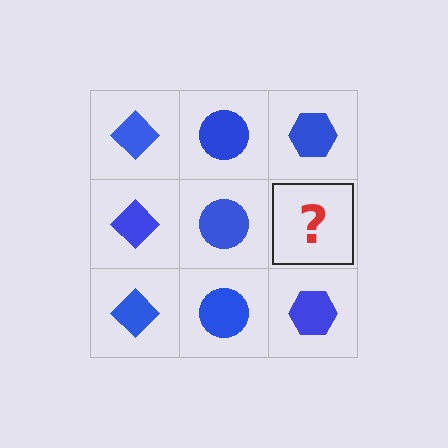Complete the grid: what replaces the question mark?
The question mark should be replaced with a blue hexagon.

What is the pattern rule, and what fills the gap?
The rule is that each column has a consistent shape. The gap should be filled with a blue hexagon.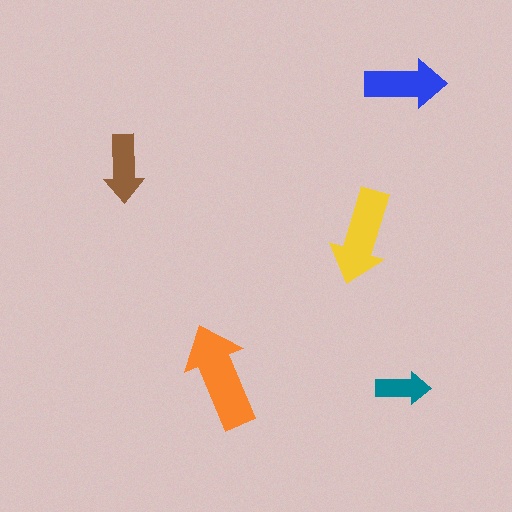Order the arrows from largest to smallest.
the orange one, the yellow one, the blue one, the brown one, the teal one.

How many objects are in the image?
There are 5 objects in the image.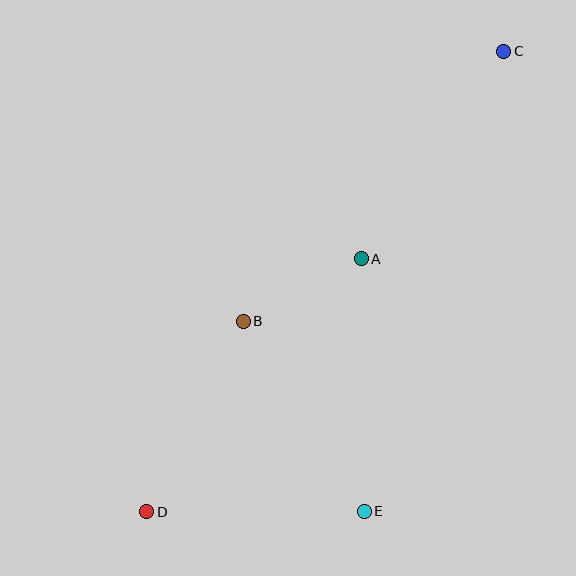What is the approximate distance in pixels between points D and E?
The distance between D and E is approximately 218 pixels.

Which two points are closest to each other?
Points A and B are closest to each other.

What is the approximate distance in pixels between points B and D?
The distance between B and D is approximately 214 pixels.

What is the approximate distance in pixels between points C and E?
The distance between C and E is approximately 481 pixels.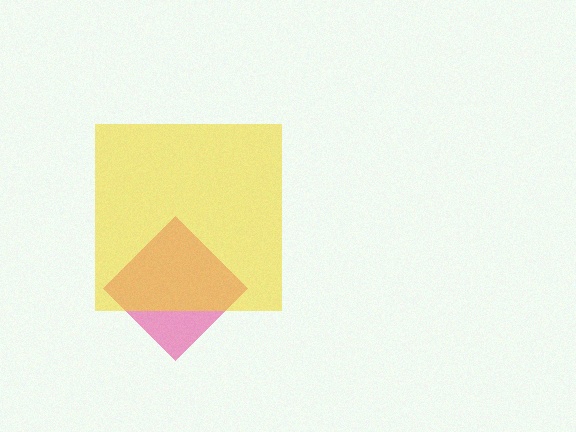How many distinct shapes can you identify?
There are 2 distinct shapes: a pink diamond, a yellow square.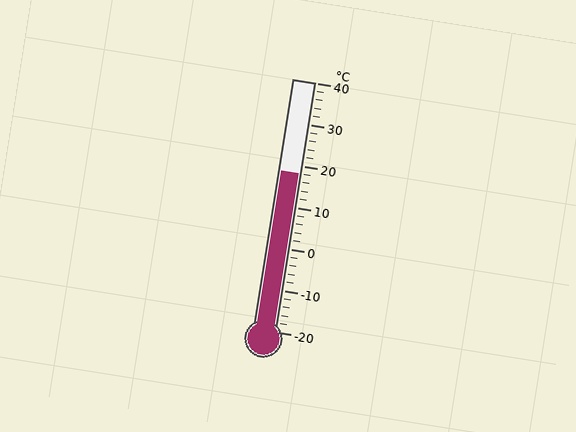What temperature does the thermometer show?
The thermometer shows approximately 18°C.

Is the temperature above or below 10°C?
The temperature is above 10°C.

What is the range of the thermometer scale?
The thermometer scale ranges from -20°C to 40°C.